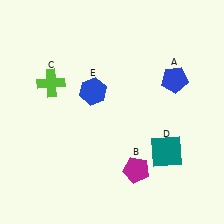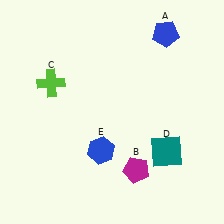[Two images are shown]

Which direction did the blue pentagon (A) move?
The blue pentagon (A) moved up.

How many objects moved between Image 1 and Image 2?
2 objects moved between the two images.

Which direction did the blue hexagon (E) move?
The blue hexagon (E) moved down.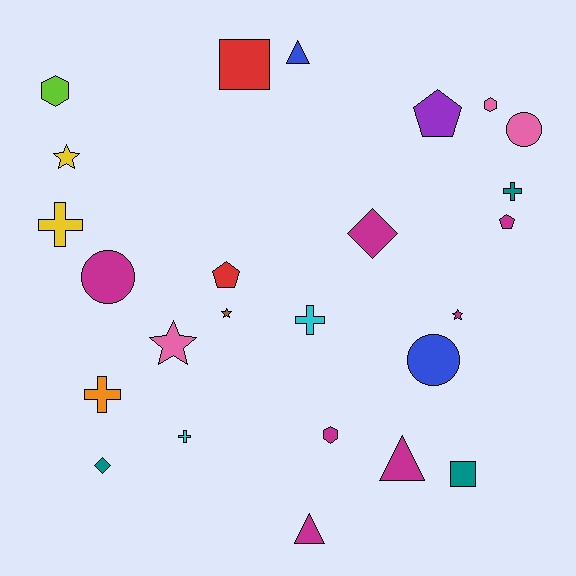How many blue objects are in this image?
There are 2 blue objects.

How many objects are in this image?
There are 25 objects.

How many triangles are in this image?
There are 3 triangles.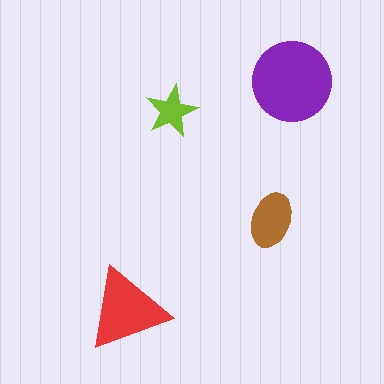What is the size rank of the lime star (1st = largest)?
4th.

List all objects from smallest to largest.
The lime star, the brown ellipse, the red triangle, the purple circle.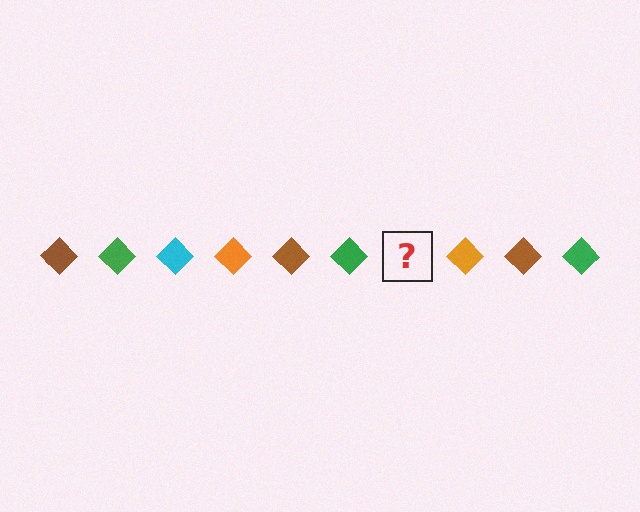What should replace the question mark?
The question mark should be replaced with a cyan diamond.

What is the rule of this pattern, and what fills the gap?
The rule is that the pattern cycles through brown, green, cyan, orange diamonds. The gap should be filled with a cyan diamond.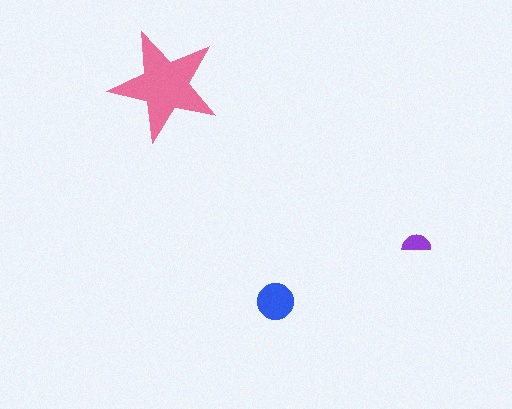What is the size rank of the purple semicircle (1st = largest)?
3rd.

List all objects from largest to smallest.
The pink star, the blue circle, the purple semicircle.